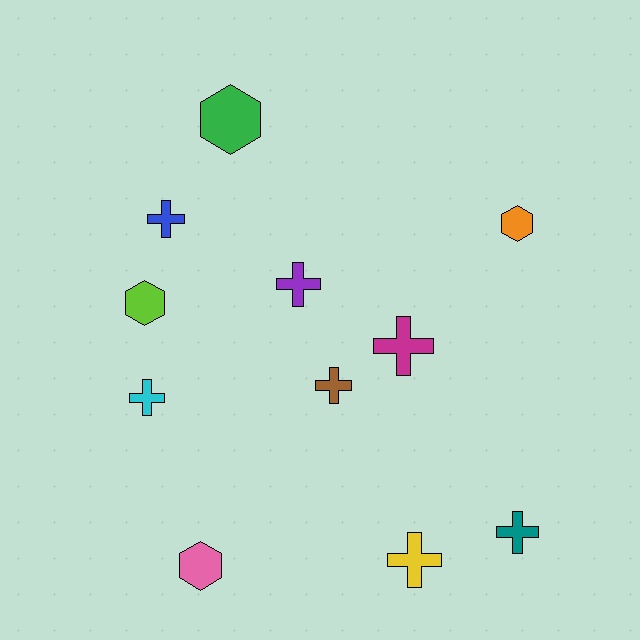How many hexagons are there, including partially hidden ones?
There are 4 hexagons.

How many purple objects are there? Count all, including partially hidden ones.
There is 1 purple object.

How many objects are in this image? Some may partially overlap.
There are 11 objects.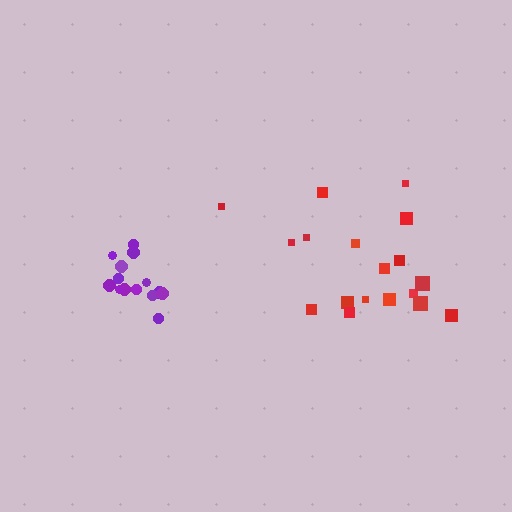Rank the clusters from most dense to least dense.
purple, red.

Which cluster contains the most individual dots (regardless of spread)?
Red (18).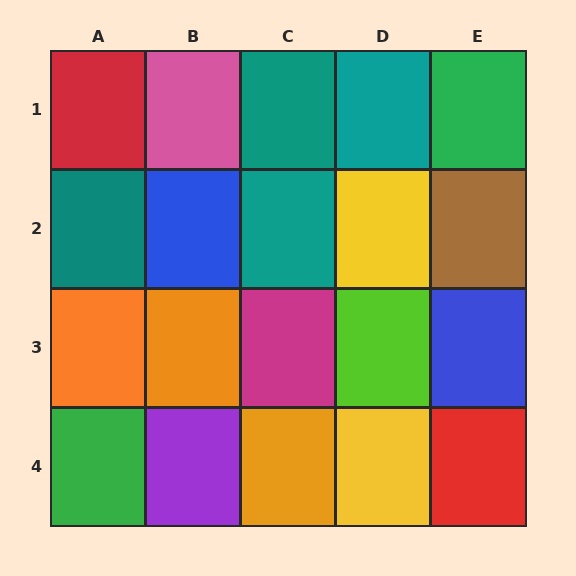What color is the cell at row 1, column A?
Red.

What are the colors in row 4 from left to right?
Green, purple, orange, yellow, red.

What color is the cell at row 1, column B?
Pink.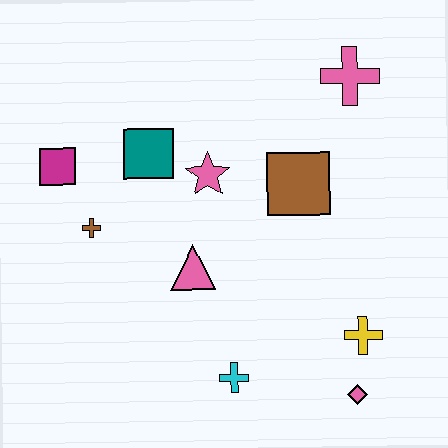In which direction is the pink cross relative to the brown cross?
The pink cross is to the right of the brown cross.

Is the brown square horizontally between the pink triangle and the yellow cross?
Yes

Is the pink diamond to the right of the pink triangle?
Yes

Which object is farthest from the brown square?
The magenta square is farthest from the brown square.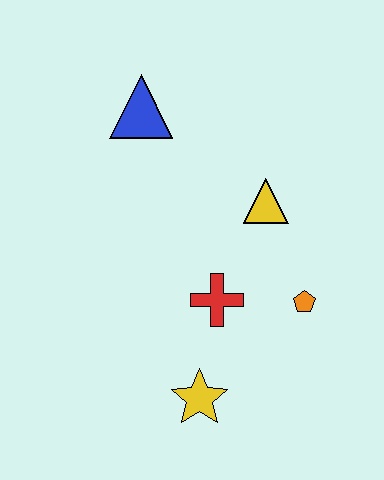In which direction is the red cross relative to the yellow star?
The red cross is above the yellow star.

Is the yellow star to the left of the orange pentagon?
Yes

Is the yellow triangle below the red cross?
No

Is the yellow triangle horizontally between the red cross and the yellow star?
No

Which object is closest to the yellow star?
The red cross is closest to the yellow star.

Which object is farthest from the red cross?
The blue triangle is farthest from the red cross.